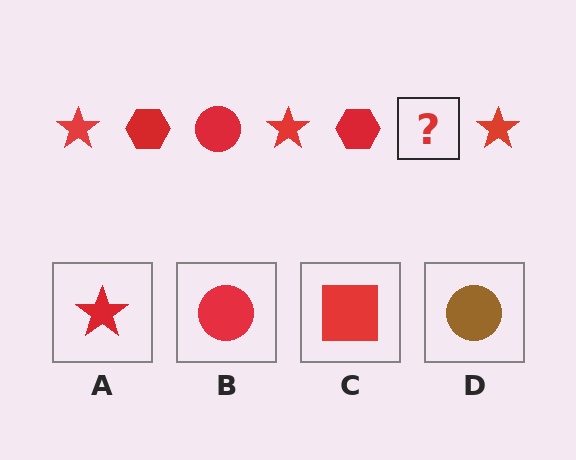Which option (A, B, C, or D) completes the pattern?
B.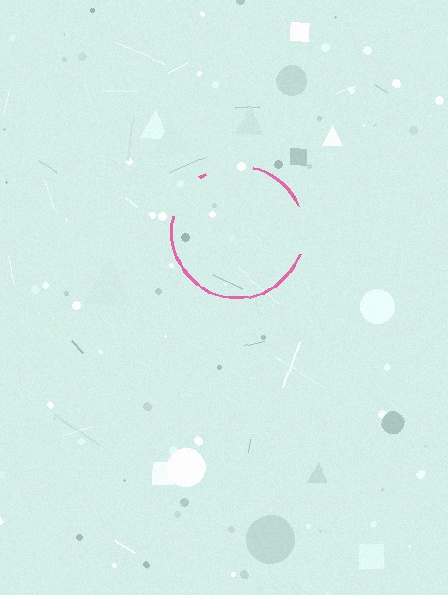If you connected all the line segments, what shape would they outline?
They would outline a circle.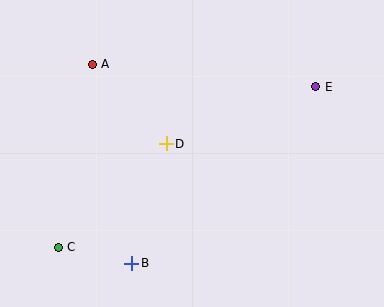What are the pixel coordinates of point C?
Point C is at (58, 247).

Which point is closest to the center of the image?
Point D at (166, 144) is closest to the center.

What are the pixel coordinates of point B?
Point B is at (132, 263).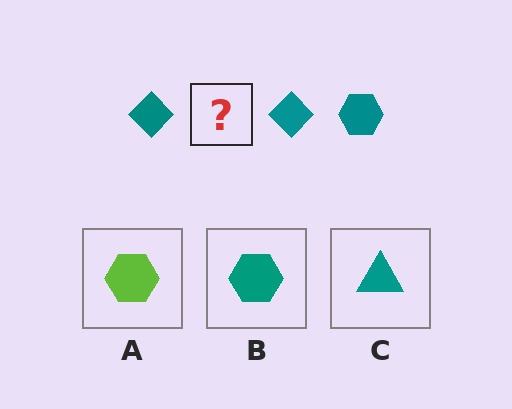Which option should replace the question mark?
Option B.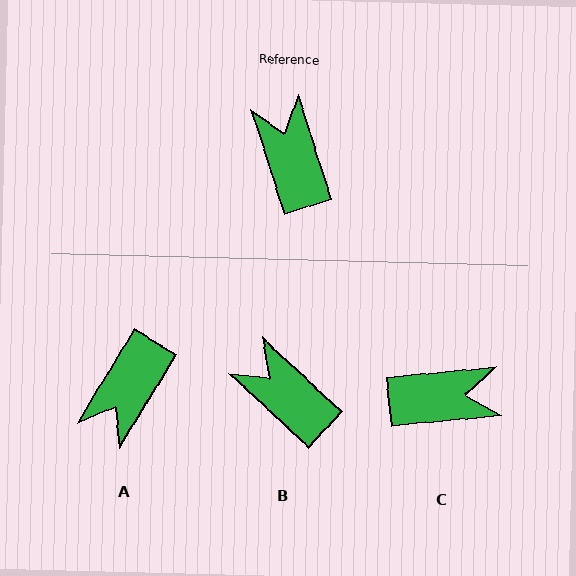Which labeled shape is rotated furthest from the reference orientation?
A, about 131 degrees away.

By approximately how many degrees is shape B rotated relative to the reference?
Approximately 29 degrees counter-clockwise.